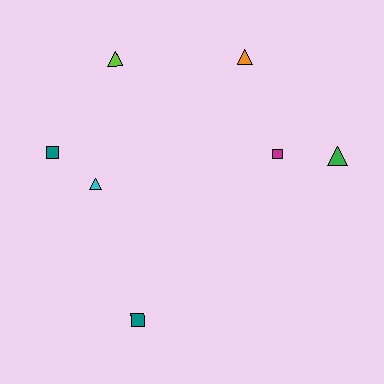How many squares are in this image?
There are 3 squares.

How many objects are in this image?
There are 7 objects.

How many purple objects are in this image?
There are no purple objects.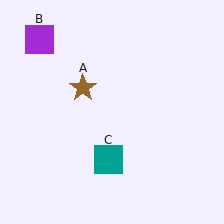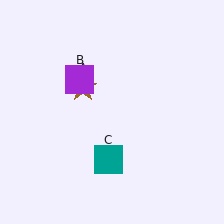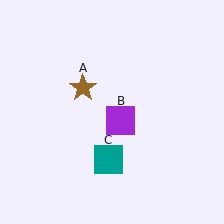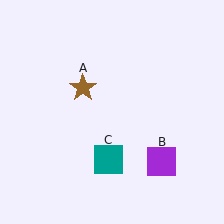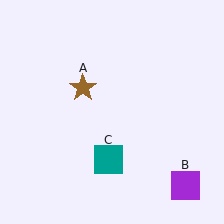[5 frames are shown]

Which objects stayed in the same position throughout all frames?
Brown star (object A) and teal square (object C) remained stationary.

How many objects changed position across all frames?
1 object changed position: purple square (object B).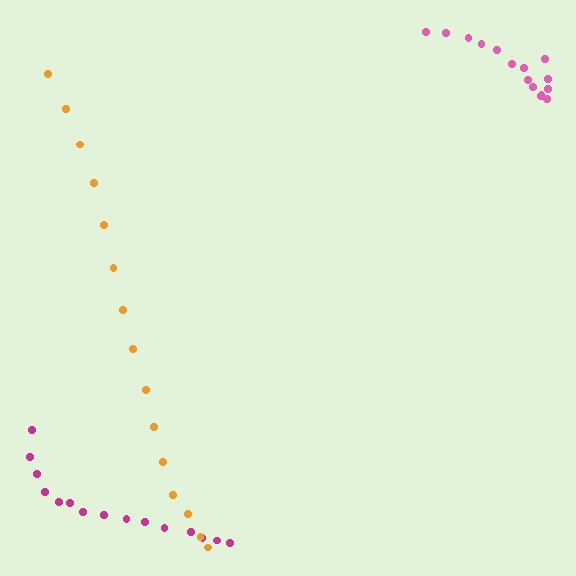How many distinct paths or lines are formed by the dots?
There are 3 distinct paths.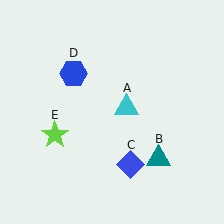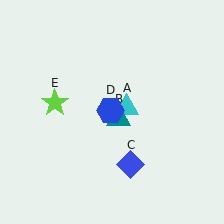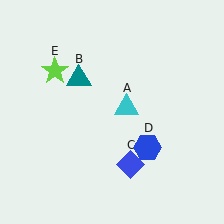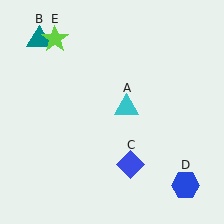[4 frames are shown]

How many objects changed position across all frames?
3 objects changed position: teal triangle (object B), blue hexagon (object D), lime star (object E).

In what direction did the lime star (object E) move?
The lime star (object E) moved up.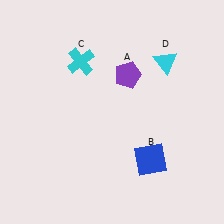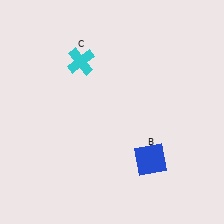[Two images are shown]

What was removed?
The purple pentagon (A), the cyan triangle (D) were removed in Image 2.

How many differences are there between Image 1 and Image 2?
There are 2 differences between the two images.